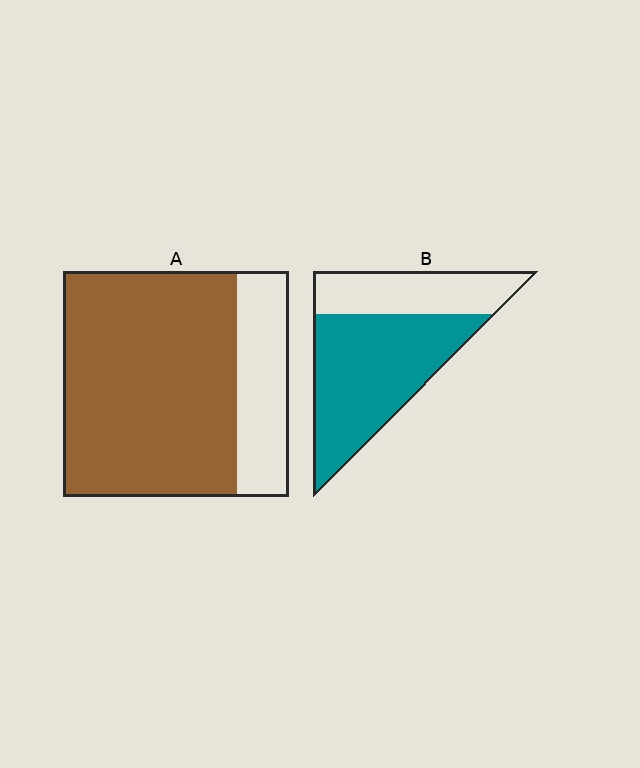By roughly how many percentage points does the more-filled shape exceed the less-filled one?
By roughly 10 percentage points (A over B).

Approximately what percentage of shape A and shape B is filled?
A is approximately 75% and B is approximately 65%.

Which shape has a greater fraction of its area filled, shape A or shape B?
Shape A.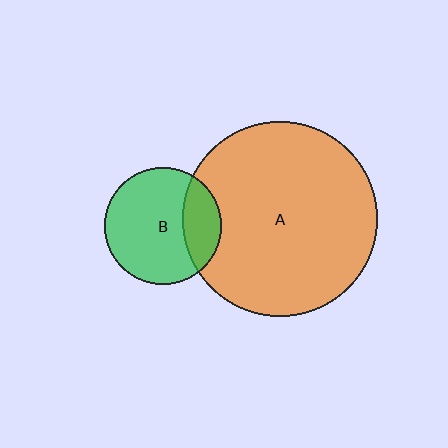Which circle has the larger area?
Circle A (orange).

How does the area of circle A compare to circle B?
Approximately 2.8 times.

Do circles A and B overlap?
Yes.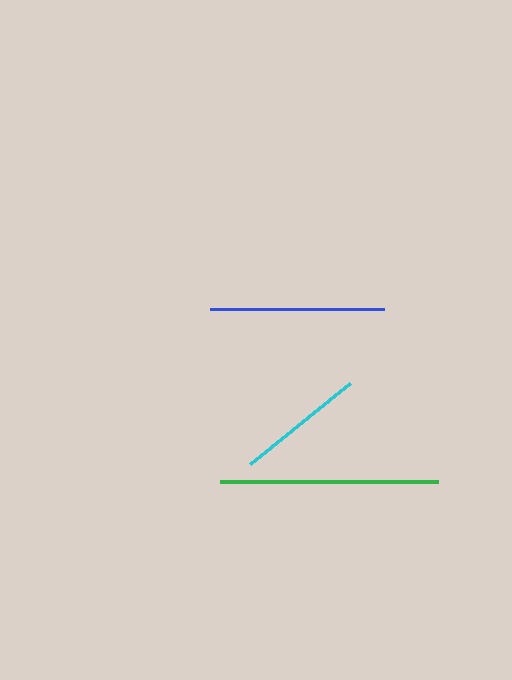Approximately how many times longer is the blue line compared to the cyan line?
The blue line is approximately 1.4 times the length of the cyan line.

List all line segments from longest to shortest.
From longest to shortest: green, blue, cyan.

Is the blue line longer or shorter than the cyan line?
The blue line is longer than the cyan line.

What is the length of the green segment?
The green segment is approximately 218 pixels long.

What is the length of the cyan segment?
The cyan segment is approximately 128 pixels long.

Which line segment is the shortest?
The cyan line is the shortest at approximately 128 pixels.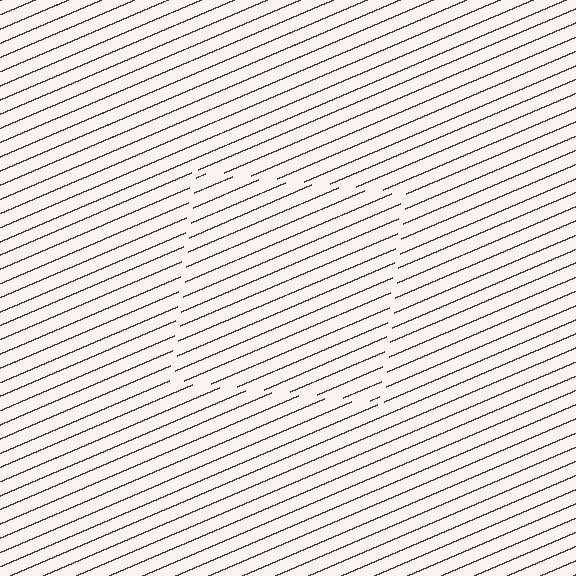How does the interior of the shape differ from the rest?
The interior of the shape contains the same grating, shifted by half a period — the contour is defined by the phase discontinuity where line-ends from the inner and outer gratings abut.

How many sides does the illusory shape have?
4 sides — the line-ends trace a square.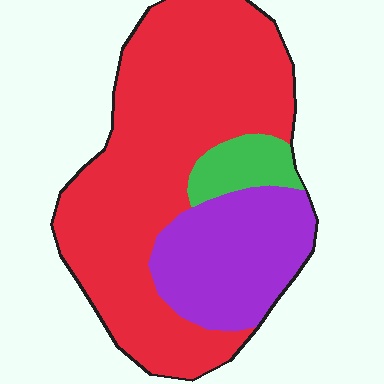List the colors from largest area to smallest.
From largest to smallest: red, purple, green.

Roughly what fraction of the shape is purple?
Purple takes up about one quarter (1/4) of the shape.